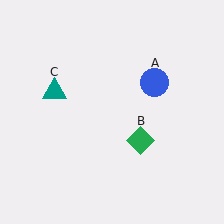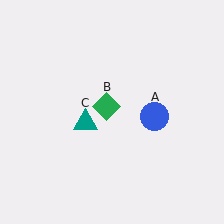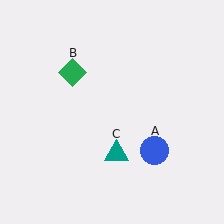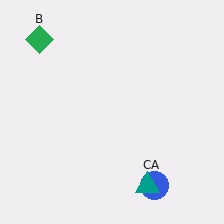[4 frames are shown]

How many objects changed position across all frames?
3 objects changed position: blue circle (object A), green diamond (object B), teal triangle (object C).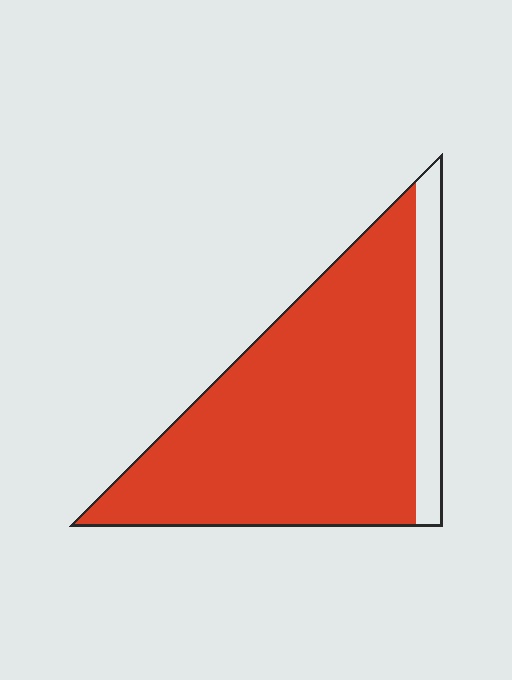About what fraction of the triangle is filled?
About seven eighths (7/8).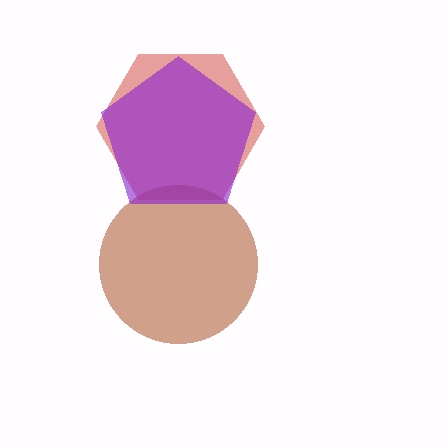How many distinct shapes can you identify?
There are 3 distinct shapes: a red hexagon, a brown circle, a purple pentagon.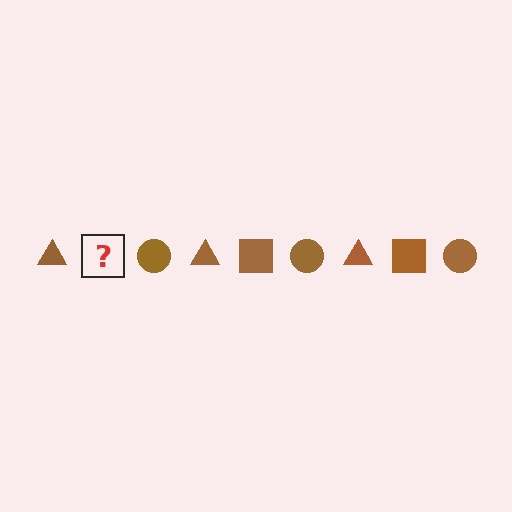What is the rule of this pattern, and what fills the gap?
The rule is that the pattern cycles through triangle, square, circle shapes in brown. The gap should be filled with a brown square.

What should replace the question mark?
The question mark should be replaced with a brown square.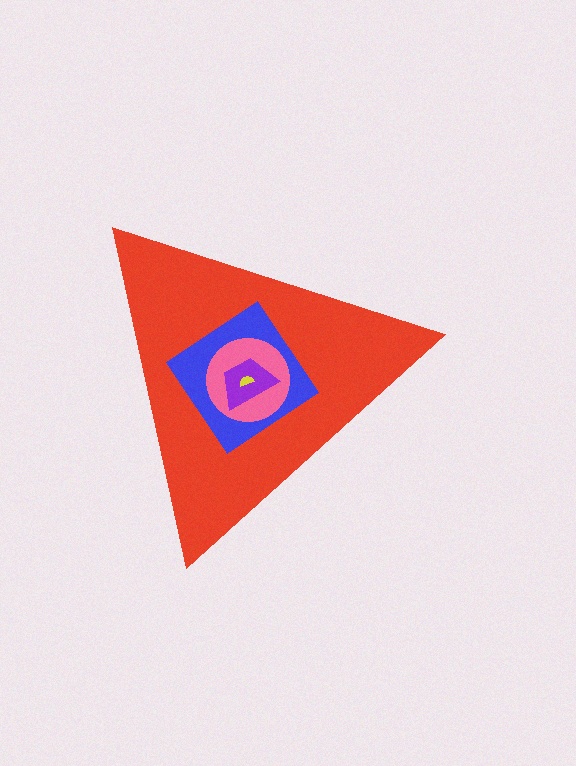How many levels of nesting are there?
5.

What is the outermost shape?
The red triangle.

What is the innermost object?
The yellow semicircle.